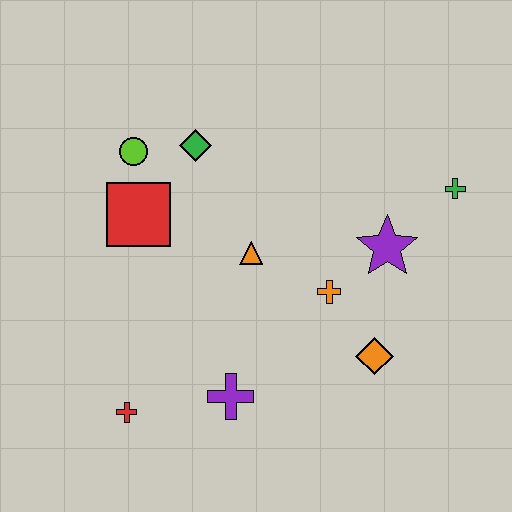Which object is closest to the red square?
The lime circle is closest to the red square.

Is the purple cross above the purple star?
No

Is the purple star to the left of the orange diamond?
No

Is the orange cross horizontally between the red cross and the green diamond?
No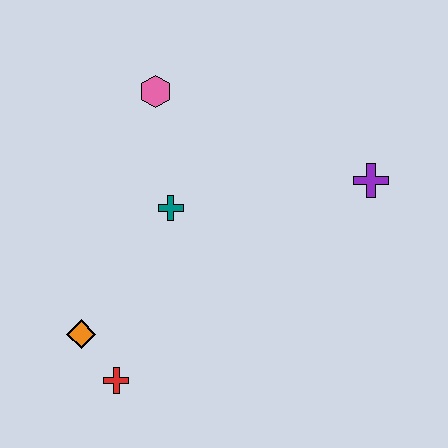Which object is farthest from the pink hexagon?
The red cross is farthest from the pink hexagon.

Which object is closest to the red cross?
The orange diamond is closest to the red cross.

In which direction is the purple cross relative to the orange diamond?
The purple cross is to the right of the orange diamond.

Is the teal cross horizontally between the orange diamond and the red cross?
No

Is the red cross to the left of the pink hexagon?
Yes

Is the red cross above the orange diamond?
No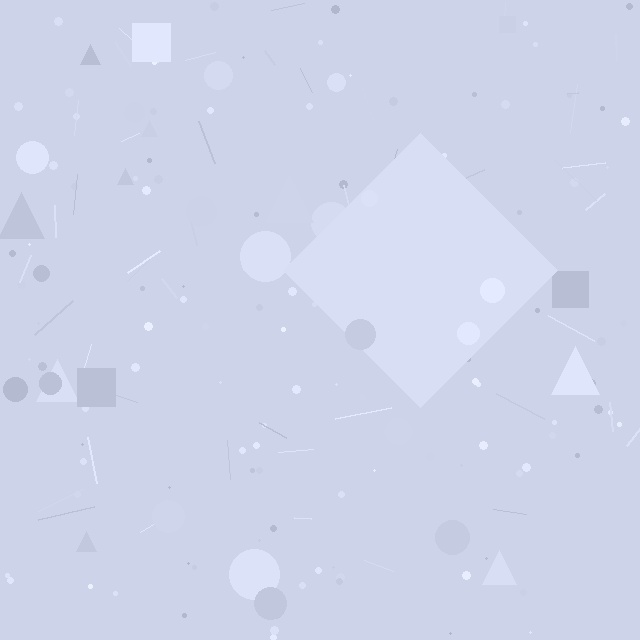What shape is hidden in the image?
A diamond is hidden in the image.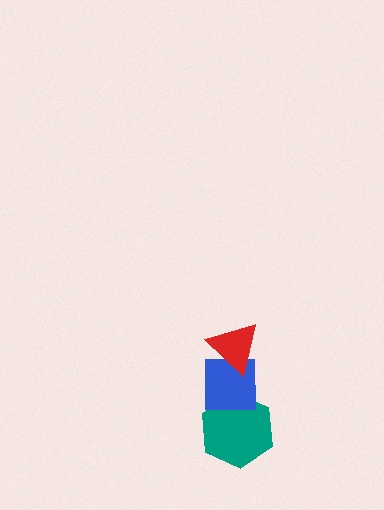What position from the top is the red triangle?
The red triangle is 1st from the top.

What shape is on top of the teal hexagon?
The blue square is on top of the teal hexagon.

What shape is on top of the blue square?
The red triangle is on top of the blue square.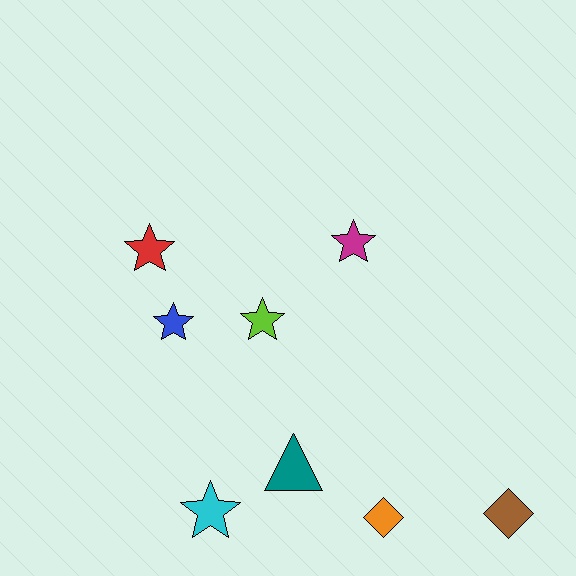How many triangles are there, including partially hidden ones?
There is 1 triangle.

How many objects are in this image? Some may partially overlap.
There are 8 objects.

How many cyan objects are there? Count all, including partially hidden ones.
There is 1 cyan object.